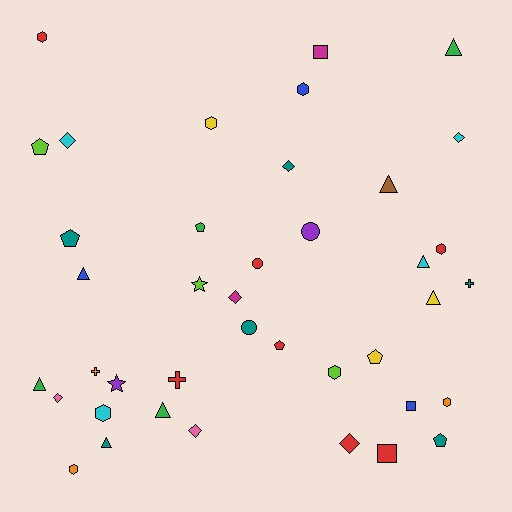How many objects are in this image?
There are 40 objects.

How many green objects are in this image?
There are 4 green objects.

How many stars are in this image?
There are 2 stars.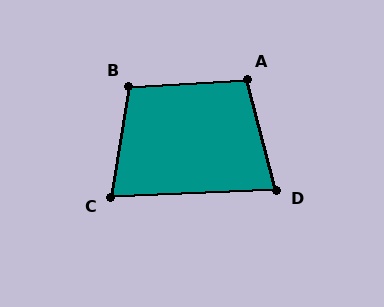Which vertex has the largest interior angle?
B, at approximately 102 degrees.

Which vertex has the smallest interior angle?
D, at approximately 78 degrees.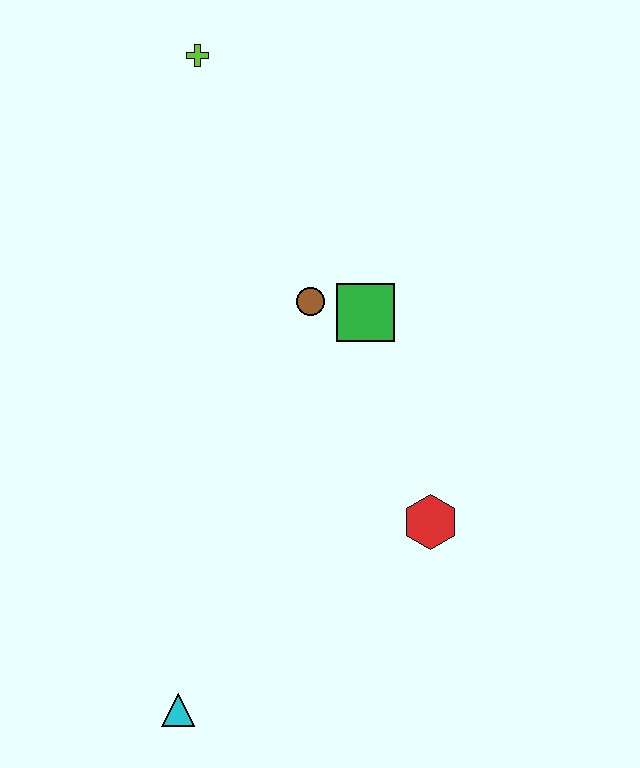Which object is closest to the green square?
The brown circle is closest to the green square.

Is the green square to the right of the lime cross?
Yes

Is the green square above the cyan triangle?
Yes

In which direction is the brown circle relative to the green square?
The brown circle is to the left of the green square.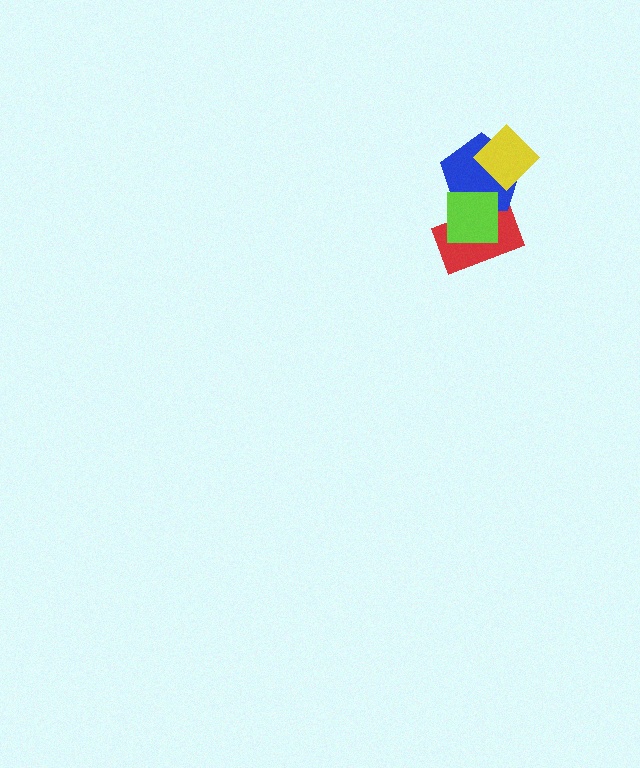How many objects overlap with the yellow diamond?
1 object overlaps with the yellow diamond.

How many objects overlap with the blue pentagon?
3 objects overlap with the blue pentagon.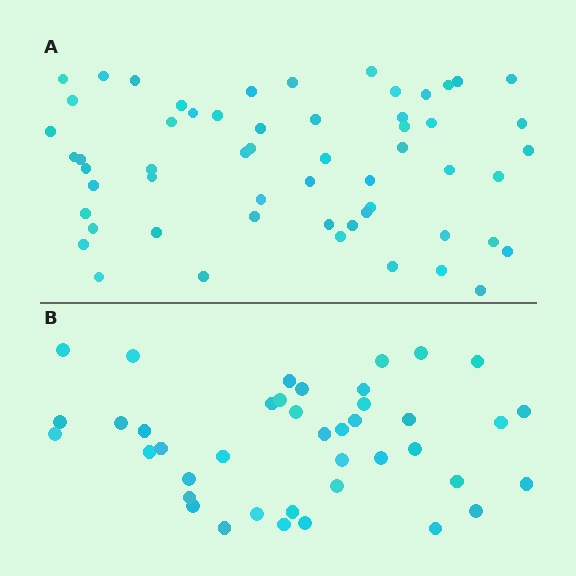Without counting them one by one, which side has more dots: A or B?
Region A (the top region) has more dots.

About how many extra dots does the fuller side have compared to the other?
Region A has approximately 15 more dots than region B.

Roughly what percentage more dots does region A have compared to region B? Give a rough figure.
About 40% more.